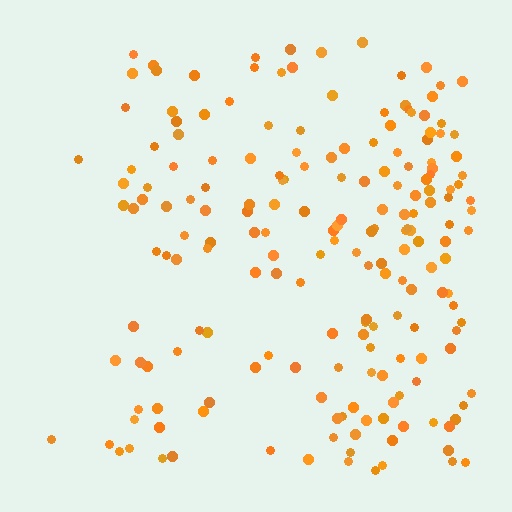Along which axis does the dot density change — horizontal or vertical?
Horizontal.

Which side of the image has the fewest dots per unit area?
The left.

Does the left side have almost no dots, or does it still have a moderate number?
Still a moderate number, just noticeably fewer than the right.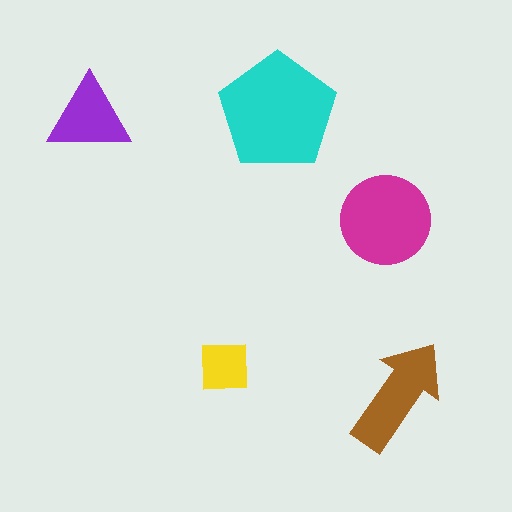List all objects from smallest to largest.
The yellow square, the purple triangle, the brown arrow, the magenta circle, the cyan pentagon.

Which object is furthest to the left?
The purple triangle is leftmost.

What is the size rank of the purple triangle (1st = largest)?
4th.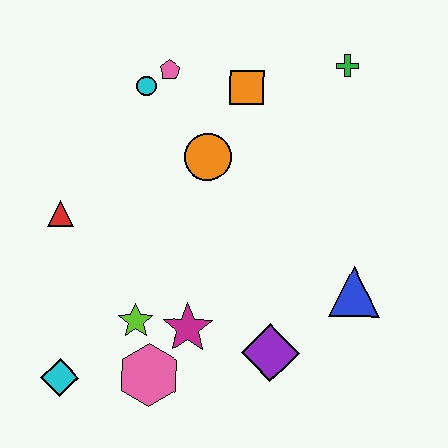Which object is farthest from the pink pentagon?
The cyan diamond is farthest from the pink pentagon.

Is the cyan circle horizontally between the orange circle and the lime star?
Yes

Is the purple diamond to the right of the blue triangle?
No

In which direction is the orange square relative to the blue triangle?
The orange square is above the blue triangle.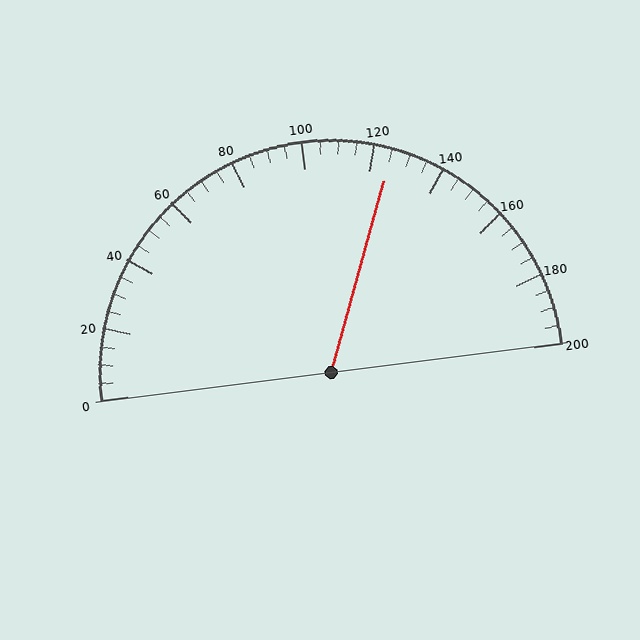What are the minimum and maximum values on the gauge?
The gauge ranges from 0 to 200.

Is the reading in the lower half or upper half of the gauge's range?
The reading is in the upper half of the range (0 to 200).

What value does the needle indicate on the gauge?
The needle indicates approximately 125.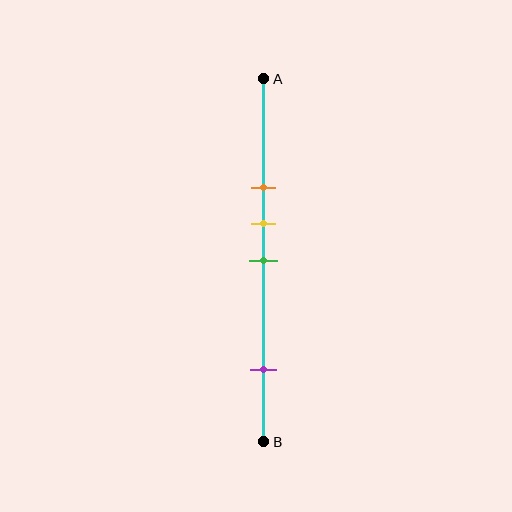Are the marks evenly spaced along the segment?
No, the marks are not evenly spaced.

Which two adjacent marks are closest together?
The yellow and green marks are the closest adjacent pair.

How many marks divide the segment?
There are 4 marks dividing the segment.